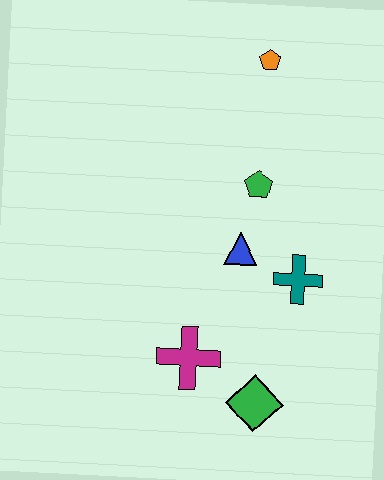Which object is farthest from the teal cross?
The orange pentagon is farthest from the teal cross.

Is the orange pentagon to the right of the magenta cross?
Yes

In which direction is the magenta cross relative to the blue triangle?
The magenta cross is below the blue triangle.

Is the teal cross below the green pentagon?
Yes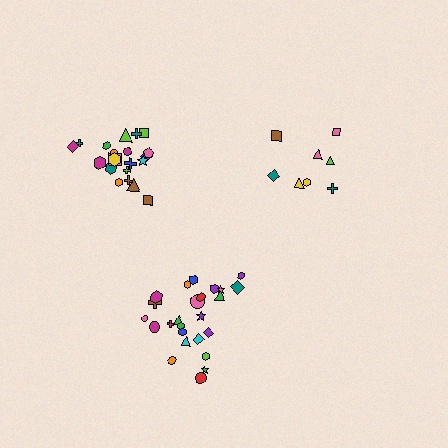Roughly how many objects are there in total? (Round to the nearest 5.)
Roughly 55 objects in total.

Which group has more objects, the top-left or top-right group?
The top-left group.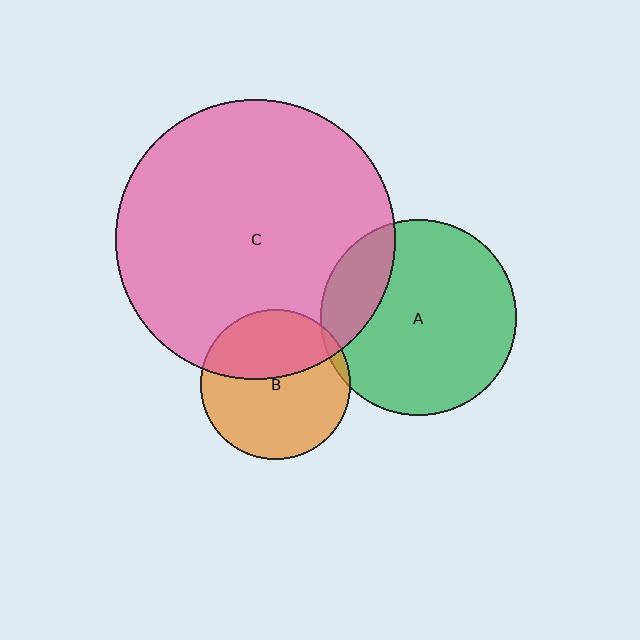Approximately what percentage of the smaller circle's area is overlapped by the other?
Approximately 5%.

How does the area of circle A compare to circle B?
Approximately 1.7 times.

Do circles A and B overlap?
Yes.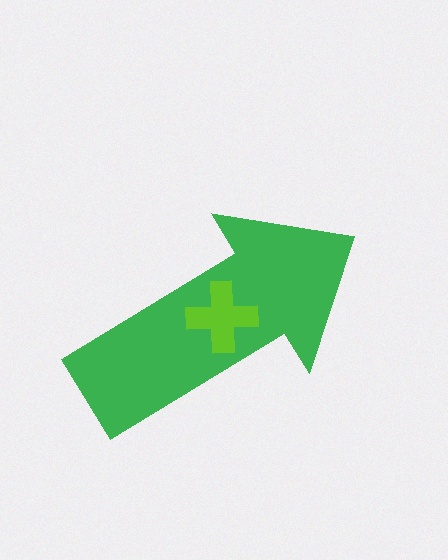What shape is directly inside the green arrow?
The lime cross.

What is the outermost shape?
The green arrow.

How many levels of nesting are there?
2.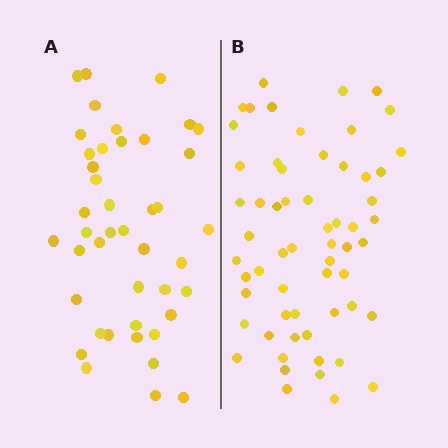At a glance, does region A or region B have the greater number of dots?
Region B (the right region) has more dots.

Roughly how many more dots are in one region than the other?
Region B has approximately 15 more dots than region A.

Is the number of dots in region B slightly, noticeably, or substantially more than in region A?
Region B has noticeably more, but not dramatically so. The ratio is roughly 1.4 to 1.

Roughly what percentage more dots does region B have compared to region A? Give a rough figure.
About 40% more.